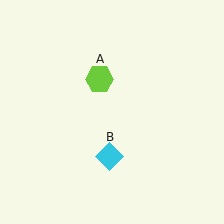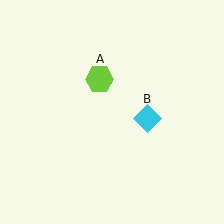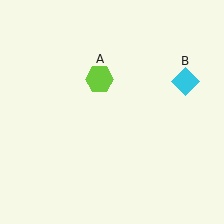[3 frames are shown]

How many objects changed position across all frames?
1 object changed position: cyan diamond (object B).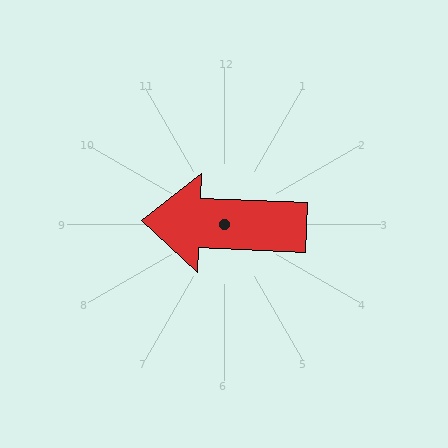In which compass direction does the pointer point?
West.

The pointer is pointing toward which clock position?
Roughly 9 o'clock.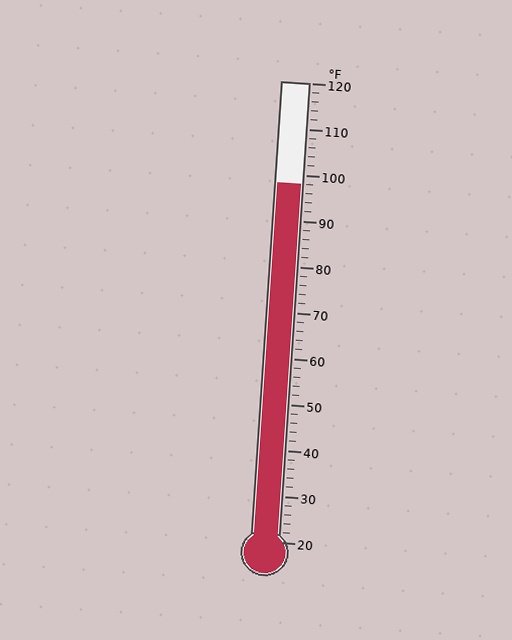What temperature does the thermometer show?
The thermometer shows approximately 98°F.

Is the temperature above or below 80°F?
The temperature is above 80°F.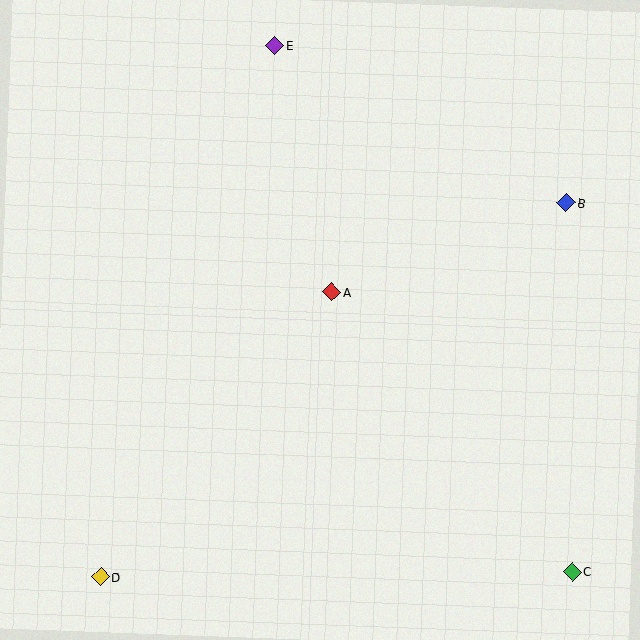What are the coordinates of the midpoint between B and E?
The midpoint between B and E is at (420, 124).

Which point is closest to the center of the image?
Point A at (332, 292) is closest to the center.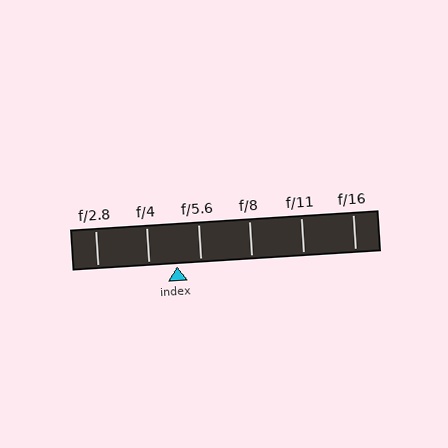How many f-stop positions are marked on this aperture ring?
There are 6 f-stop positions marked.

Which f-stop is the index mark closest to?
The index mark is closest to f/5.6.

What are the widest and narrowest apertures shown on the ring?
The widest aperture shown is f/2.8 and the narrowest is f/16.